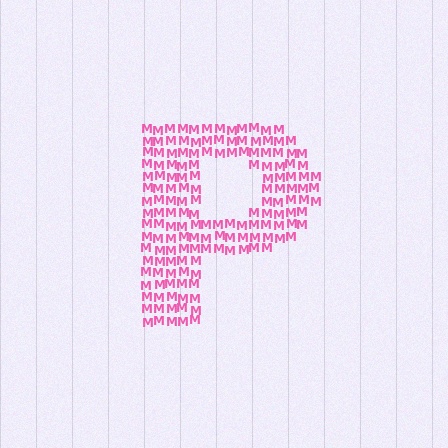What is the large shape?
The large shape is the letter P.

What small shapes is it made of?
It is made of small letter M's.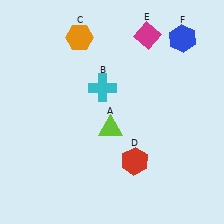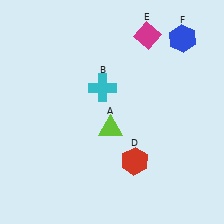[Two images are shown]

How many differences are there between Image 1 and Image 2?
There is 1 difference between the two images.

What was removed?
The orange hexagon (C) was removed in Image 2.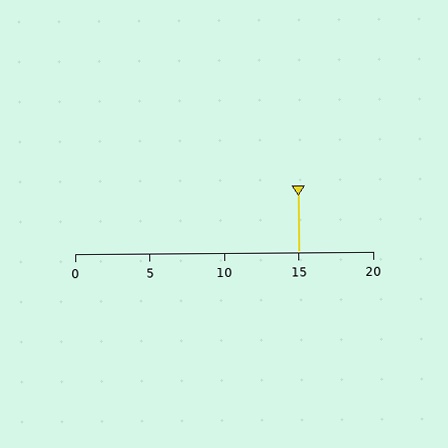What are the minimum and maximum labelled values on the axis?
The axis runs from 0 to 20.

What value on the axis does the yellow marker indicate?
The marker indicates approximately 15.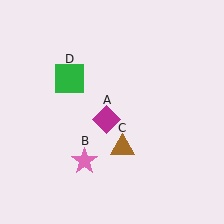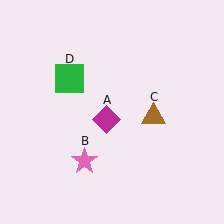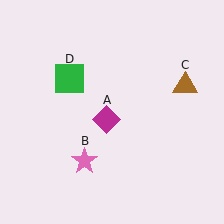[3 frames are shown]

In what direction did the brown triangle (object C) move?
The brown triangle (object C) moved up and to the right.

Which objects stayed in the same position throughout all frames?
Magenta diamond (object A) and pink star (object B) and green square (object D) remained stationary.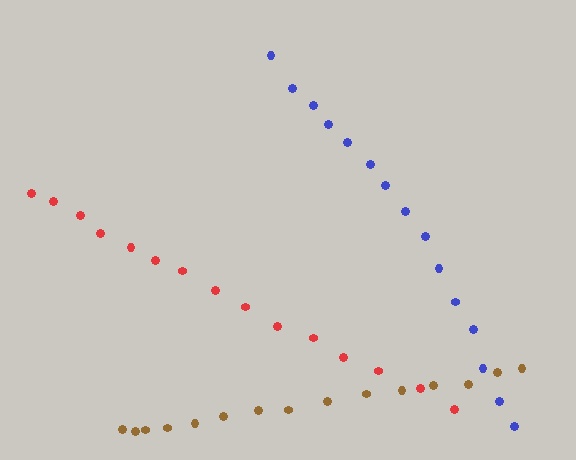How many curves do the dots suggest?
There are 3 distinct paths.